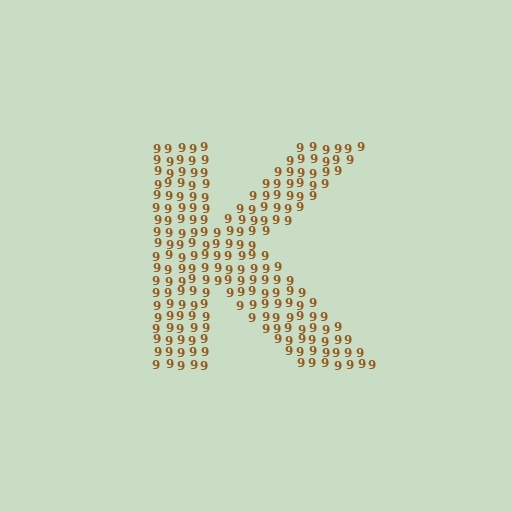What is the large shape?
The large shape is the letter K.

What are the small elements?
The small elements are digit 9's.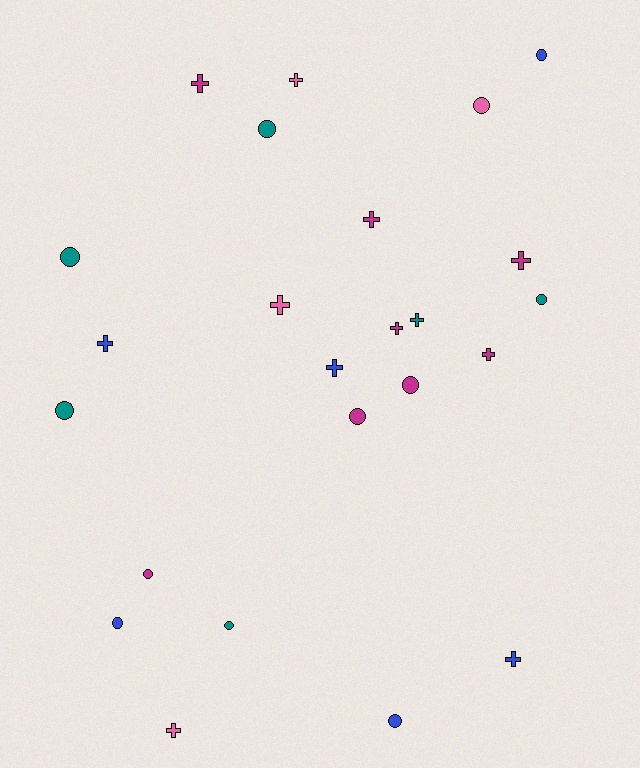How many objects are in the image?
There are 24 objects.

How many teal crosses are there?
There is 1 teal cross.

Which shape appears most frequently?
Circle, with 12 objects.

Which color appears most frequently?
Magenta, with 8 objects.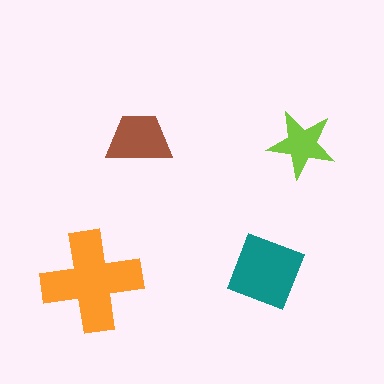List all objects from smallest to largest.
The lime star, the brown trapezoid, the teal diamond, the orange cross.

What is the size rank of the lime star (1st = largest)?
4th.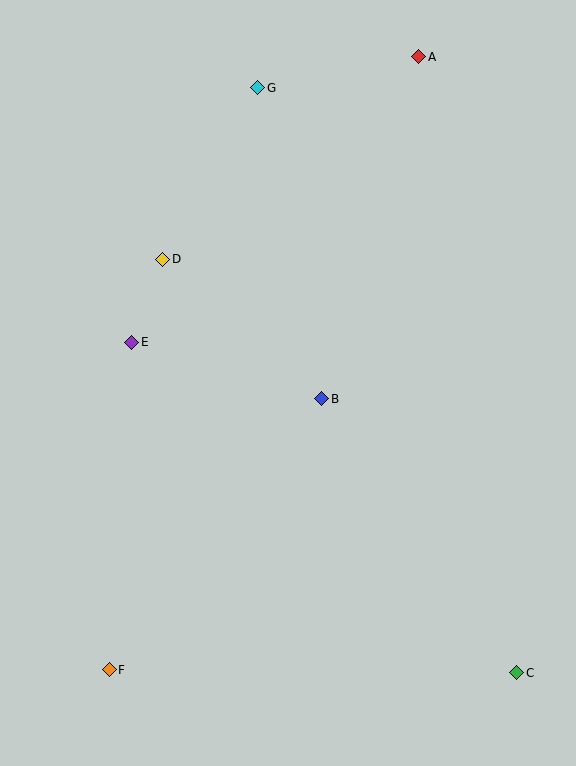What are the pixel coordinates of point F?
Point F is at (109, 670).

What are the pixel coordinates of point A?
Point A is at (419, 57).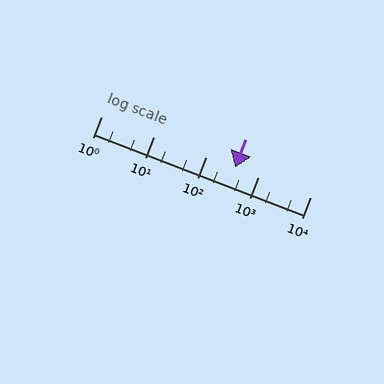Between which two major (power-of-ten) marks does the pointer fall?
The pointer is between 100 and 1000.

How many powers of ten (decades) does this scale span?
The scale spans 4 decades, from 1 to 10000.